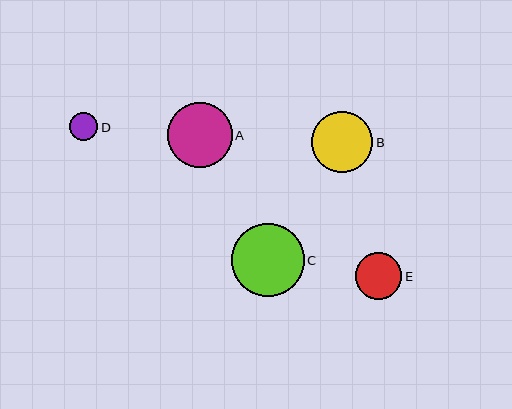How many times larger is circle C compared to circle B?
Circle C is approximately 1.2 times the size of circle B.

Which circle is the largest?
Circle C is the largest with a size of approximately 73 pixels.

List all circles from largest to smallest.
From largest to smallest: C, A, B, E, D.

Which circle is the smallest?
Circle D is the smallest with a size of approximately 28 pixels.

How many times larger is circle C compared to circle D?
Circle C is approximately 2.6 times the size of circle D.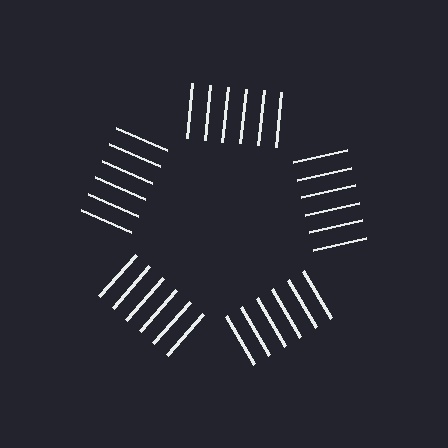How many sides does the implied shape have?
5 sides — the line-ends trace a pentagon.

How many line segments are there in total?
30 — 6 along each of the 5 edges.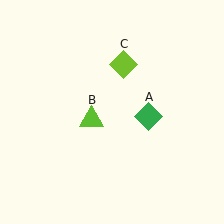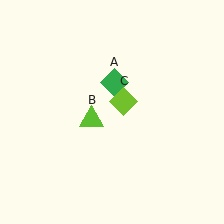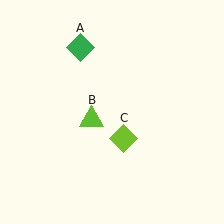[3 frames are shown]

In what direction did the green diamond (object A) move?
The green diamond (object A) moved up and to the left.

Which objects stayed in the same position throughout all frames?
Lime triangle (object B) remained stationary.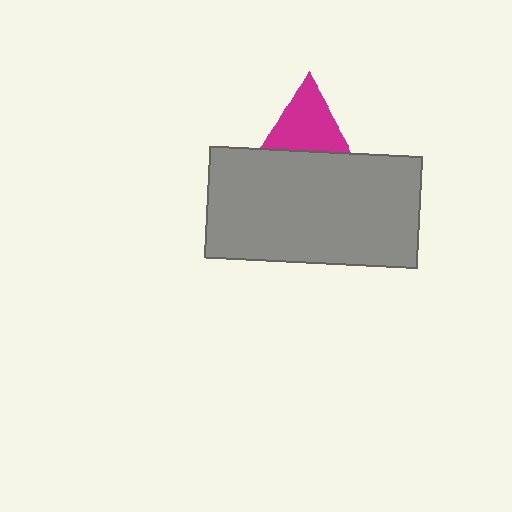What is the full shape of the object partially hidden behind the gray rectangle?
The partially hidden object is a magenta triangle.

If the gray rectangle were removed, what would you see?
You would see the complete magenta triangle.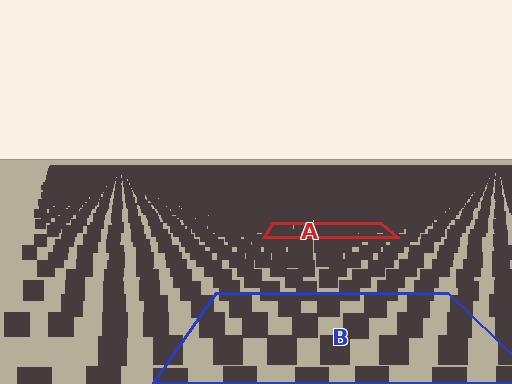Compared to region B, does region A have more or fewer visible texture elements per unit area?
Region A has more texture elements per unit area — they are packed more densely because it is farther away.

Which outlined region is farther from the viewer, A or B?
Region A is farther from the viewer — the texture elements inside it appear smaller and more densely packed.